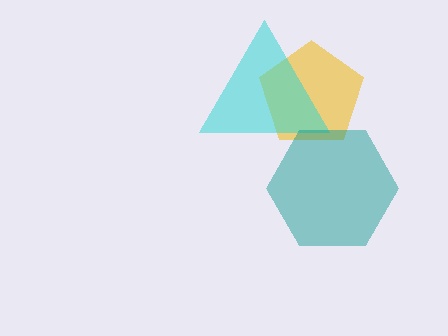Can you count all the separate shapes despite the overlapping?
Yes, there are 3 separate shapes.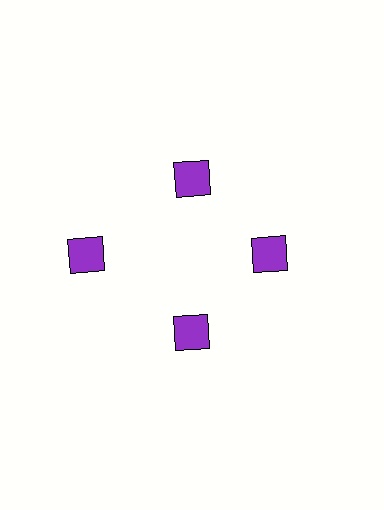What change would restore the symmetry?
The symmetry would be restored by moving it inward, back onto the ring so that all 4 diamonds sit at equal angles and equal distance from the center.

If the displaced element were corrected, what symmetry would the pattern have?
It would have 4-fold rotational symmetry — the pattern would map onto itself every 90 degrees.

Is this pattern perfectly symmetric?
No. The 4 purple diamonds are arranged in a ring, but one element near the 9 o'clock position is pushed outward from the center, breaking the 4-fold rotational symmetry.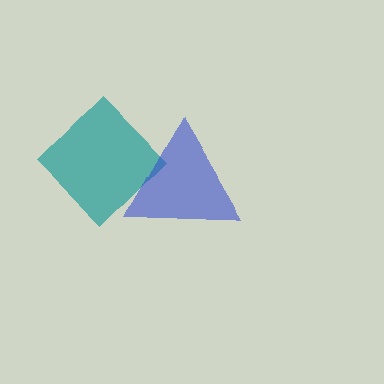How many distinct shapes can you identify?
There are 2 distinct shapes: a teal diamond, a blue triangle.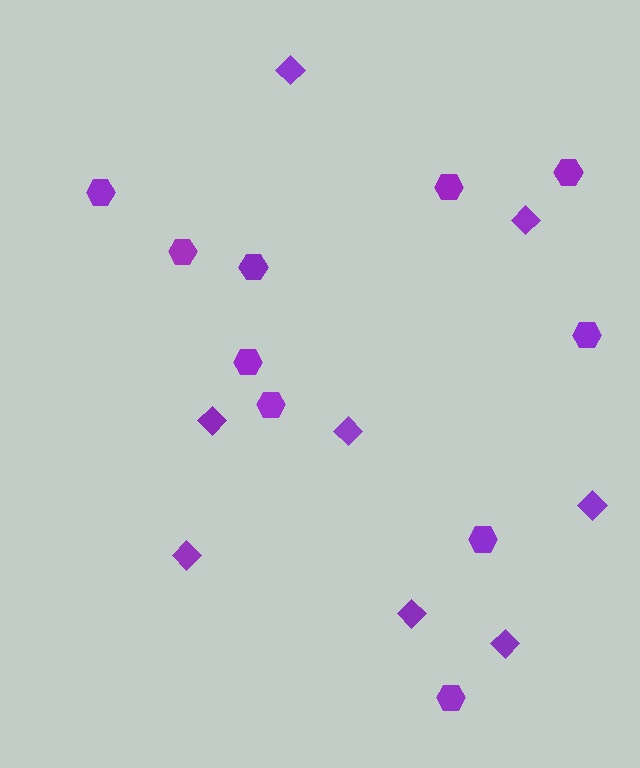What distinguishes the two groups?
There are 2 groups: one group of diamonds (8) and one group of hexagons (10).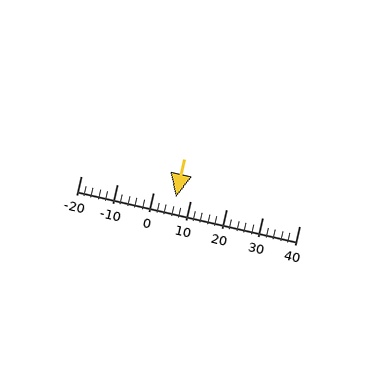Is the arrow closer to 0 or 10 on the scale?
The arrow is closer to 10.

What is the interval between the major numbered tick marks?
The major tick marks are spaced 10 units apart.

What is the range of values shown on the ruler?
The ruler shows values from -20 to 40.